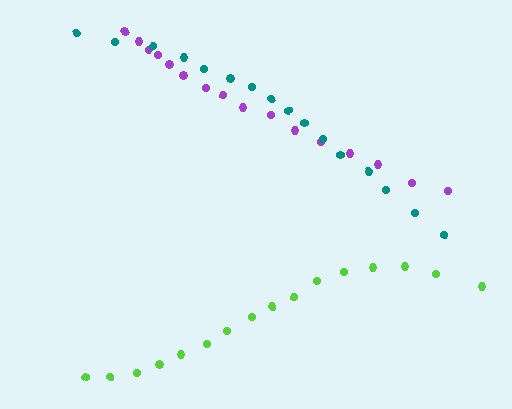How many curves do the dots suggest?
There are 3 distinct paths.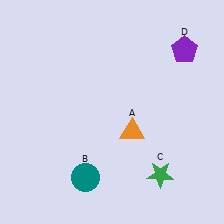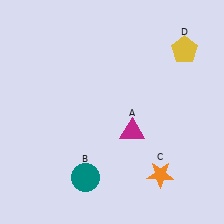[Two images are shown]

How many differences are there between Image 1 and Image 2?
There are 3 differences between the two images.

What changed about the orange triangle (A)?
In Image 1, A is orange. In Image 2, it changed to magenta.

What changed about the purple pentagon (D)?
In Image 1, D is purple. In Image 2, it changed to yellow.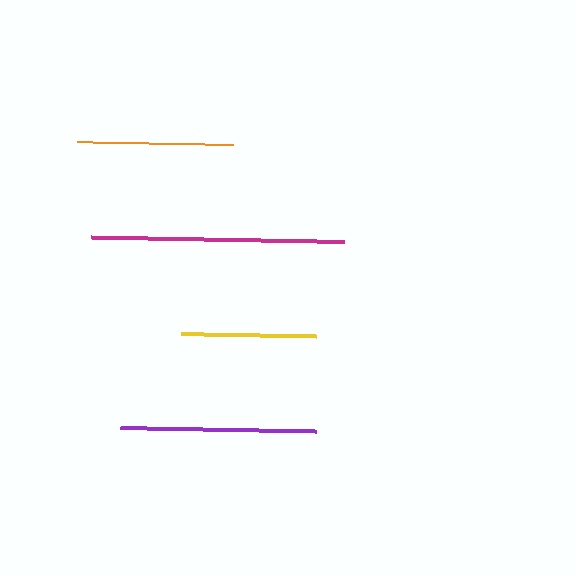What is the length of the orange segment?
The orange segment is approximately 156 pixels long.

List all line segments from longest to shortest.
From longest to shortest: magenta, purple, orange, yellow.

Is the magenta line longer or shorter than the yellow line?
The magenta line is longer than the yellow line.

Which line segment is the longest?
The magenta line is the longest at approximately 253 pixels.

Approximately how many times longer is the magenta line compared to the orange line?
The magenta line is approximately 1.6 times the length of the orange line.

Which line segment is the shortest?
The yellow line is the shortest at approximately 135 pixels.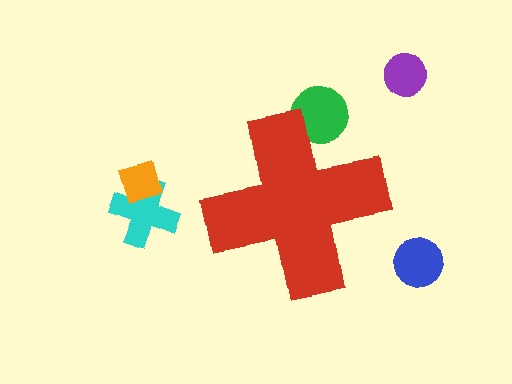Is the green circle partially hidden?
Yes, the green circle is partially hidden behind the red cross.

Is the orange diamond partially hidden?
No, the orange diamond is fully visible.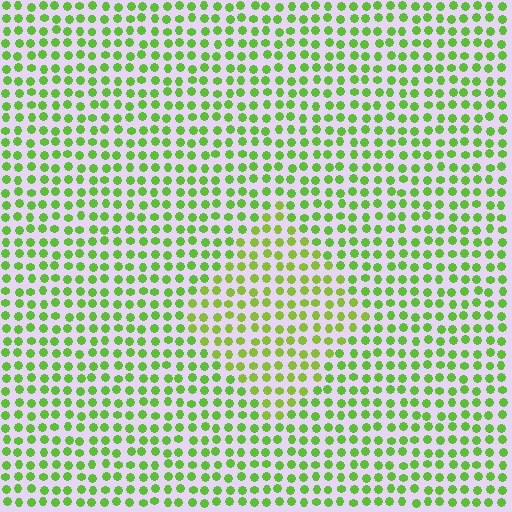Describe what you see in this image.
The image is filled with small lime elements in a uniform arrangement. A diamond-shaped region is visible where the elements are tinted to a slightly different hue, forming a subtle color boundary.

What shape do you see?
I see a diamond.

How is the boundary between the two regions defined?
The boundary is defined purely by a slight shift in hue (about 19 degrees). Spacing, size, and orientation are identical on both sides.